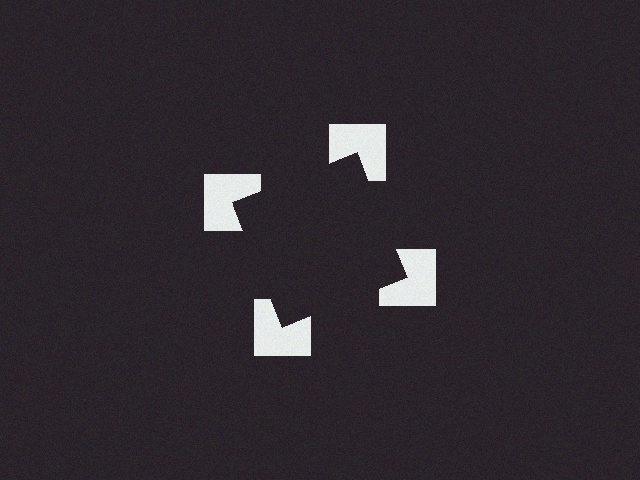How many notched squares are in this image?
There are 4 — one at each vertex of the illusory square.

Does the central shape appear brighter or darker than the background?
It typically appears slightly darker than the background, even though no actual brightness change is drawn.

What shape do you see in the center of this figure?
An illusory square — its edges are inferred from the aligned wedge cuts in the notched squares, not physically drawn.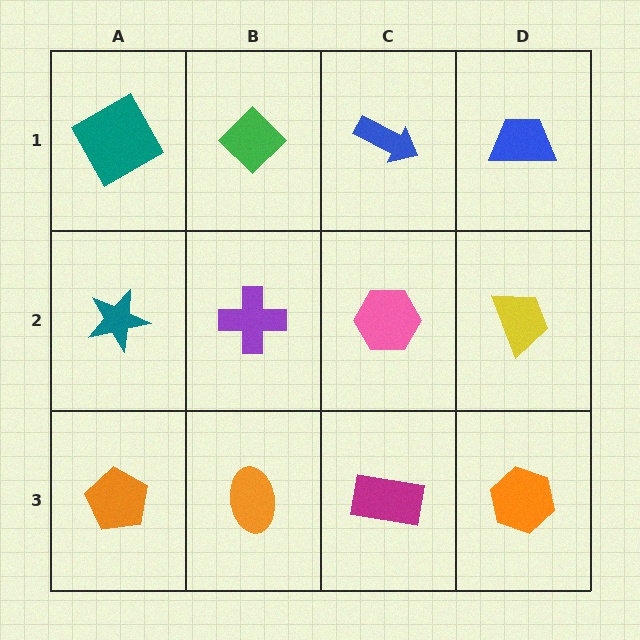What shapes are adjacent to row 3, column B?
A purple cross (row 2, column B), an orange pentagon (row 3, column A), a magenta rectangle (row 3, column C).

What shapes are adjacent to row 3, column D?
A yellow trapezoid (row 2, column D), a magenta rectangle (row 3, column C).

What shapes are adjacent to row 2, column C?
A blue arrow (row 1, column C), a magenta rectangle (row 3, column C), a purple cross (row 2, column B), a yellow trapezoid (row 2, column D).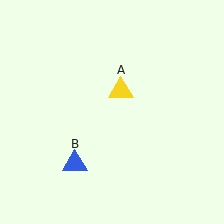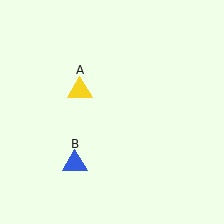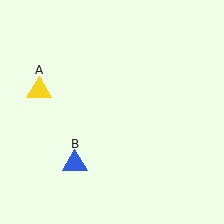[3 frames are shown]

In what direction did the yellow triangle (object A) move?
The yellow triangle (object A) moved left.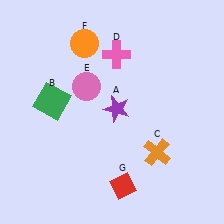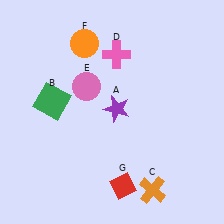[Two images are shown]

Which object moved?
The orange cross (C) moved down.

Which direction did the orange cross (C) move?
The orange cross (C) moved down.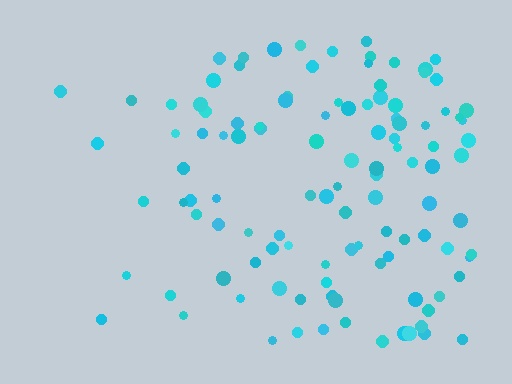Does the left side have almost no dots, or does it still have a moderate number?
Still a moderate number, just noticeably fewer than the right.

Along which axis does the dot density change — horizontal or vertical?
Horizontal.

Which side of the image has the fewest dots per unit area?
The left.